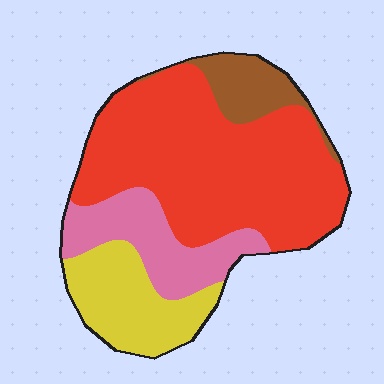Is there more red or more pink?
Red.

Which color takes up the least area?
Brown, at roughly 10%.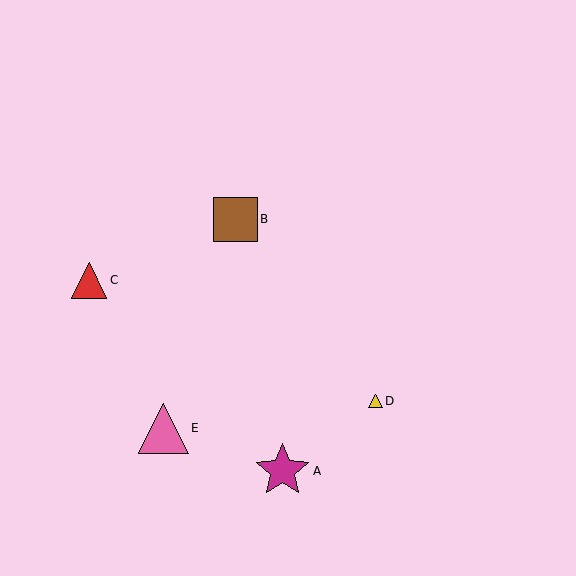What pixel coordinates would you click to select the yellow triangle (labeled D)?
Click at (375, 401) to select the yellow triangle D.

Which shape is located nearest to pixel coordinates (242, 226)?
The brown square (labeled B) at (235, 219) is nearest to that location.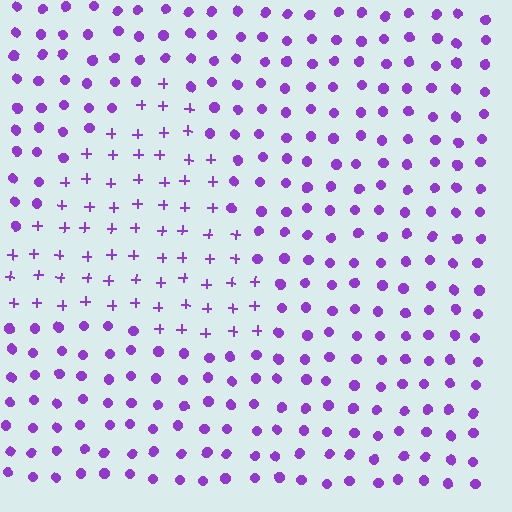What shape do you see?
I see a triangle.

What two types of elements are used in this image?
The image uses plus signs inside the triangle region and circles outside it.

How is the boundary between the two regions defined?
The boundary is defined by a change in element shape: plus signs inside vs. circles outside. All elements share the same color and spacing.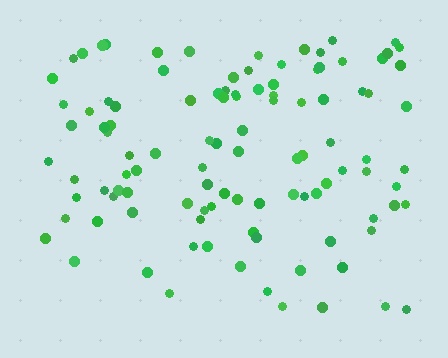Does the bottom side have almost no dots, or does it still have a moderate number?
Still a moderate number, just noticeably fewer than the top.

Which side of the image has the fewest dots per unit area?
The bottom.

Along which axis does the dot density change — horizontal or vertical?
Vertical.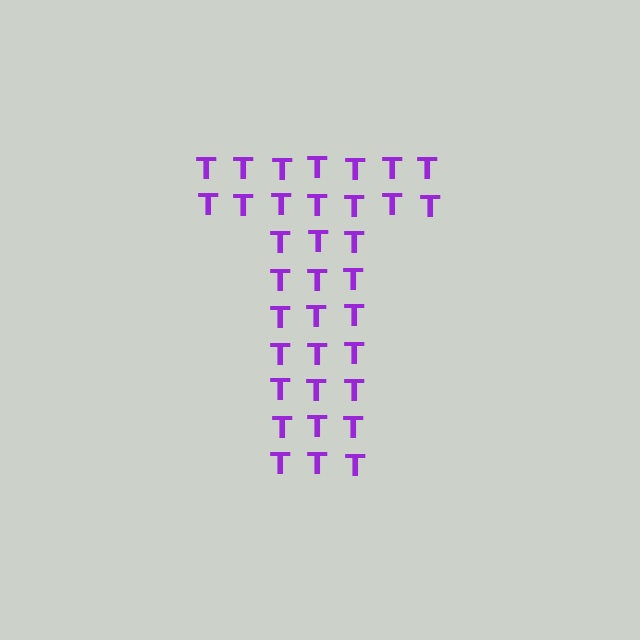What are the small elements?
The small elements are letter T's.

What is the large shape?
The large shape is the letter T.